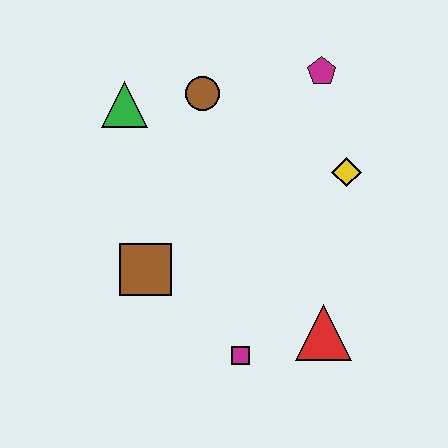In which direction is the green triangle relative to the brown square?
The green triangle is above the brown square.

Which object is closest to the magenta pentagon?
The yellow diamond is closest to the magenta pentagon.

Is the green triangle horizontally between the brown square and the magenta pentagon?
No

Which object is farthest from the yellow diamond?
The green triangle is farthest from the yellow diamond.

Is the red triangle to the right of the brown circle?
Yes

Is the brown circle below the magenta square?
No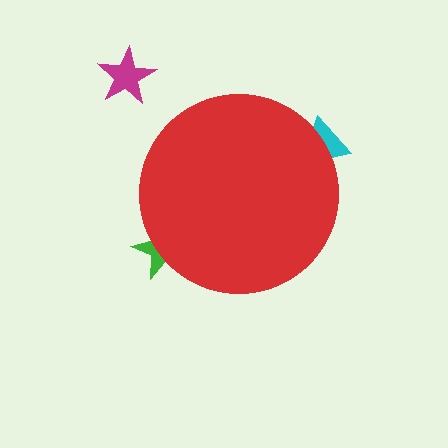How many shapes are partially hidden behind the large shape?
2 shapes are partially hidden.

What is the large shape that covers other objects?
A red circle.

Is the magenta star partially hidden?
No, the magenta star is fully visible.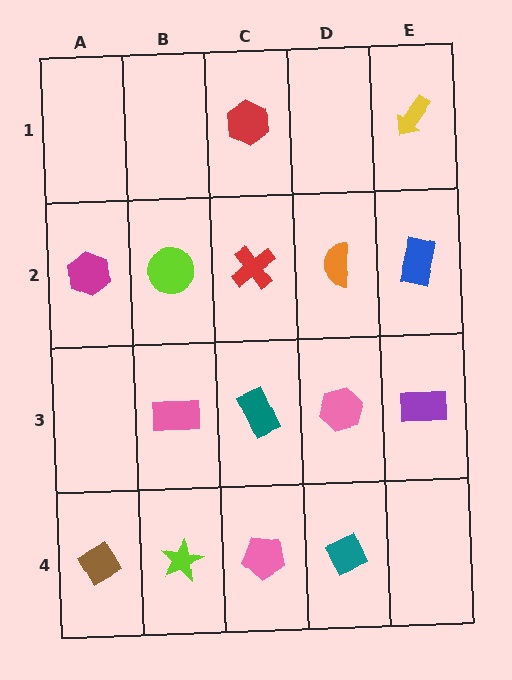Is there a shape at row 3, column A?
No, that cell is empty.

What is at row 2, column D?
An orange semicircle.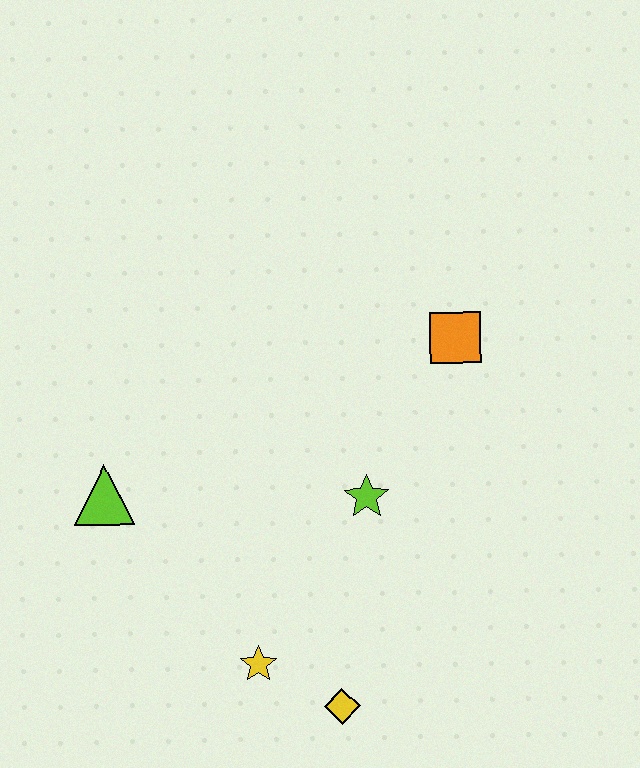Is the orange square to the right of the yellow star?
Yes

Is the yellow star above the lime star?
No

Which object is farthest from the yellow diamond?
The orange square is farthest from the yellow diamond.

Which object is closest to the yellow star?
The yellow diamond is closest to the yellow star.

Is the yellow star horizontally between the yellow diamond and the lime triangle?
Yes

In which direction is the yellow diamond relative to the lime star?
The yellow diamond is below the lime star.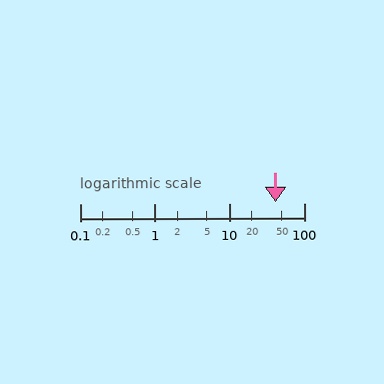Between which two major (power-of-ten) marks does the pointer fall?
The pointer is between 10 and 100.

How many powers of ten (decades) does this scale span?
The scale spans 3 decades, from 0.1 to 100.